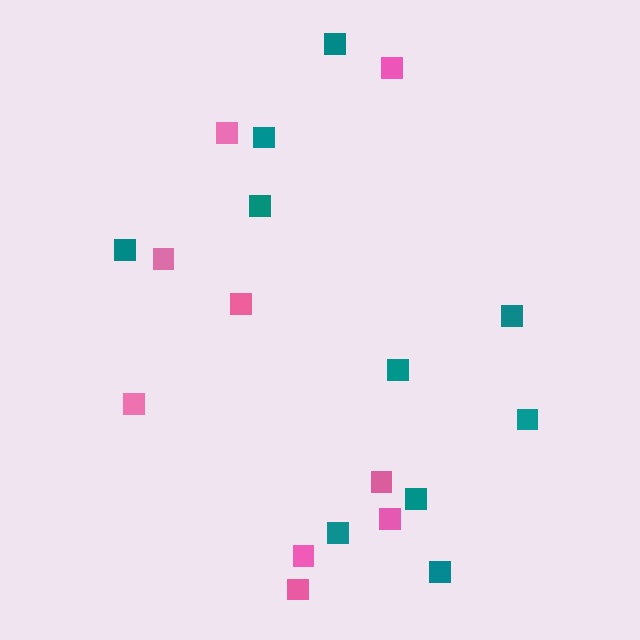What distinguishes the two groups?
There are 2 groups: one group of pink squares (9) and one group of teal squares (10).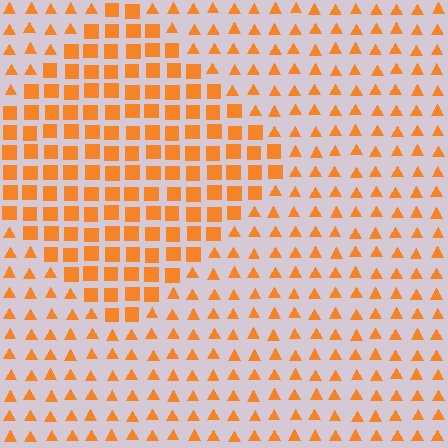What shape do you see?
I see a diamond.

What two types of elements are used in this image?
The image uses squares inside the diamond region and triangles outside it.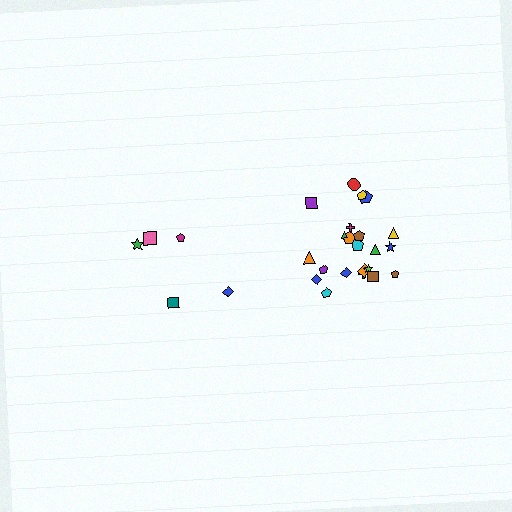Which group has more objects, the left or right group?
The right group.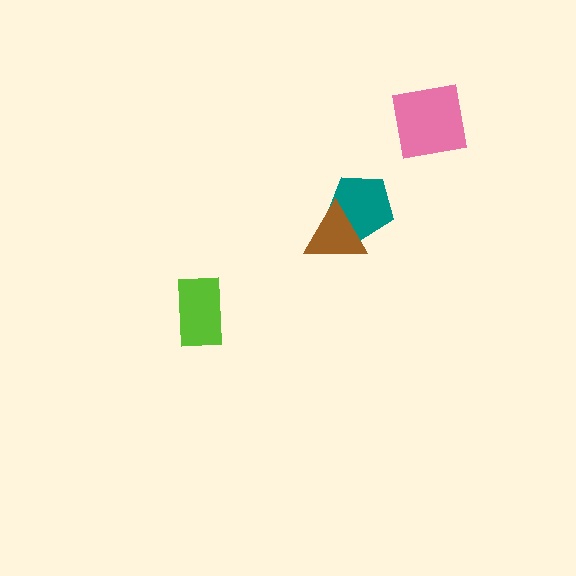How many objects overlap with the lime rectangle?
0 objects overlap with the lime rectangle.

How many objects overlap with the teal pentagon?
1 object overlaps with the teal pentagon.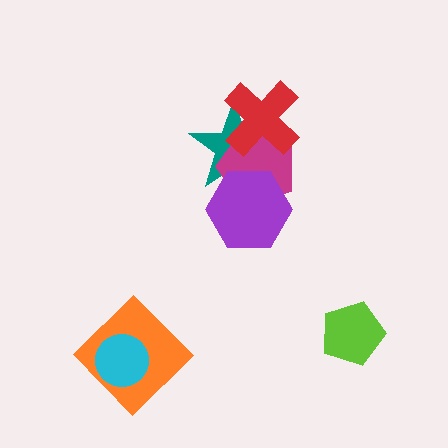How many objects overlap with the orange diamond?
1 object overlaps with the orange diamond.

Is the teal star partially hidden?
Yes, it is partially covered by another shape.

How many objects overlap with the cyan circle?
1 object overlaps with the cyan circle.